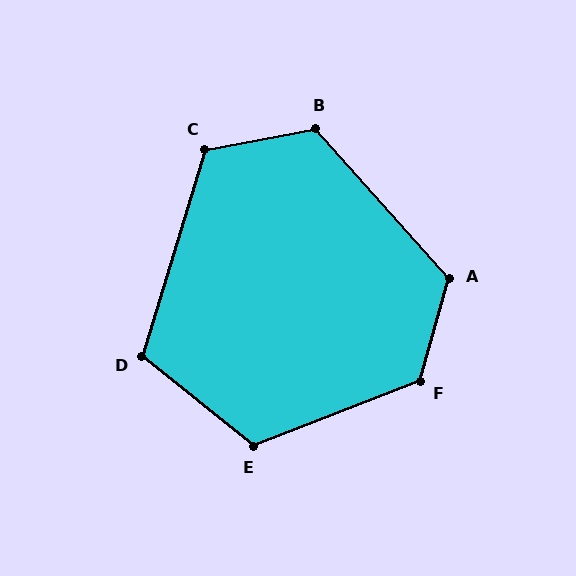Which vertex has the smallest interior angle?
D, at approximately 112 degrees.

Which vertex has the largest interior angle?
F, at approximately 127 degrees.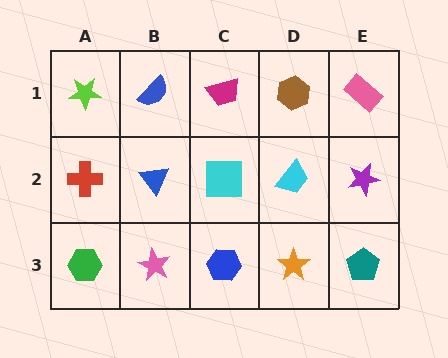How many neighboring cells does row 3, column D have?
3.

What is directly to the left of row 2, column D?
A cyan square.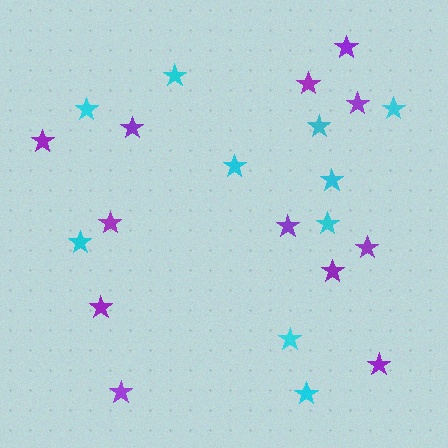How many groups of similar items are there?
There are 2 groups: one group of purple stars (12) and one group of cyan stars (10).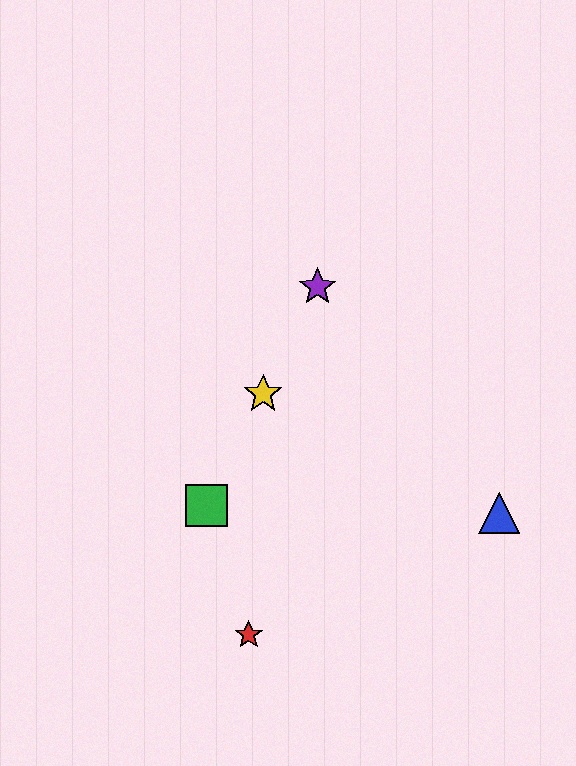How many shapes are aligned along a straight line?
3 shapes (the green square, the yellow star, the purple star) are aligned along a straight line.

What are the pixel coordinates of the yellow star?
The yellow star is at (263, 394).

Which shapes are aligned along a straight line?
The green square, the yellow star, the purple star are aligned along a straight line.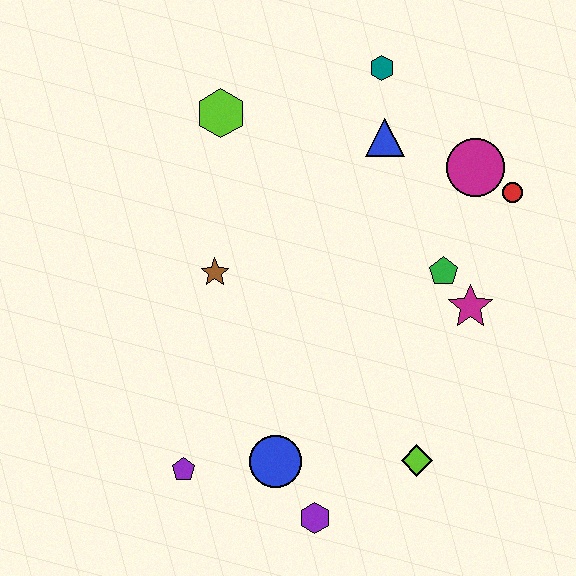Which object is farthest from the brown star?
The red circle is farthest from the brown star.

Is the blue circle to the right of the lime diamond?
No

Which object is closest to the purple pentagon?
The blue circle is closest to the purple pentagon.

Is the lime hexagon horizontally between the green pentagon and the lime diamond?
No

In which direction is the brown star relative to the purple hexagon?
The brown star is above the purple hexagon.